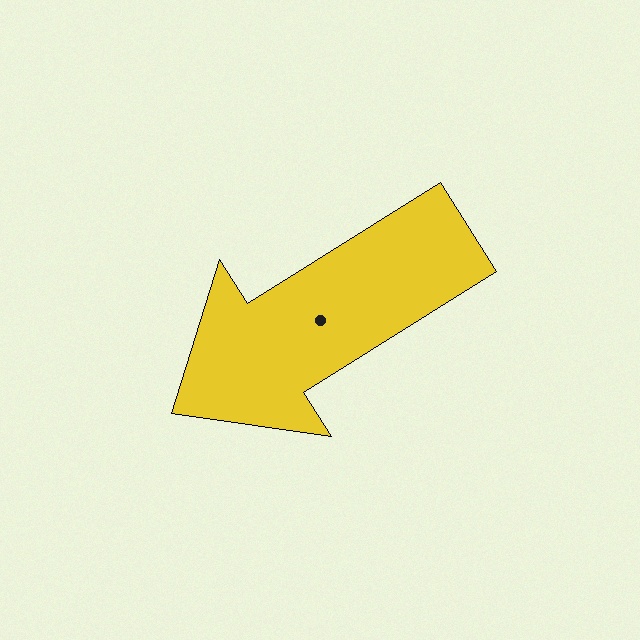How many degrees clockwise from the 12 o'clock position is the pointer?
Approximately 238 degrees.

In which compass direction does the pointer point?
Southwest.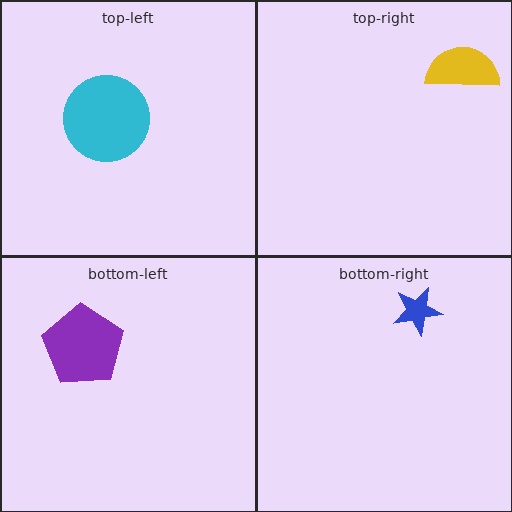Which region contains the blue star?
The bottom-right region.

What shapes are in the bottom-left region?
The purple pentagon.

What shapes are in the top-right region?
The yellow semicircle.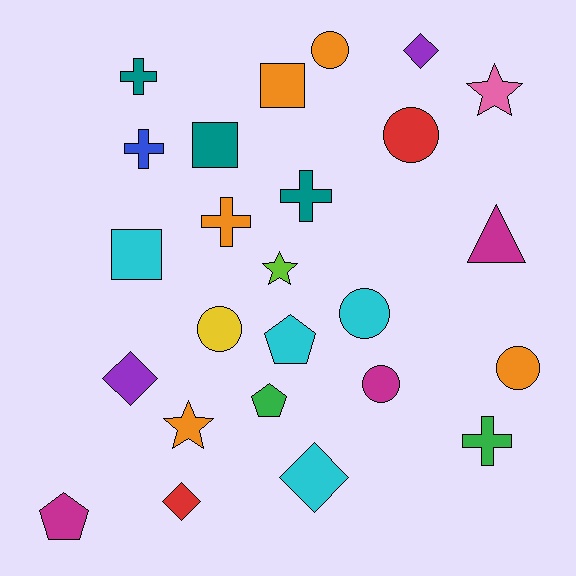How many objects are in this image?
There are 25 objects.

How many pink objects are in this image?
There is 1 pink object.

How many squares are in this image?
There are 3 squares.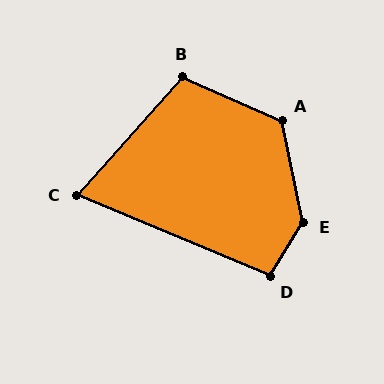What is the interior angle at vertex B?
Approximately 108 degrees (obtuse).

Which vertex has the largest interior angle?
E, at approximately 137 degrees.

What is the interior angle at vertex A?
Approximately 125 degrees (obtuse).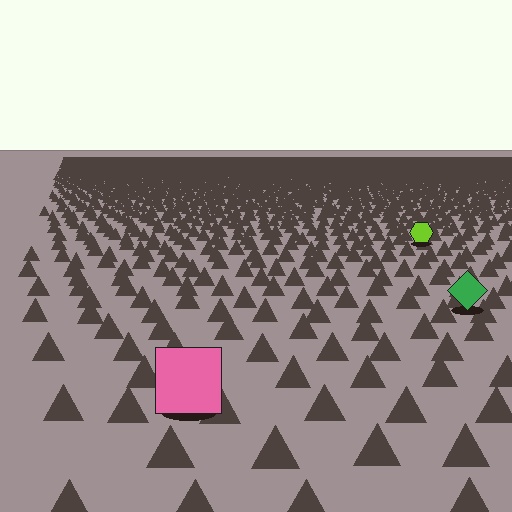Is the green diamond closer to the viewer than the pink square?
No. The pink square is closer — you can tell from the texture gradient: the ground texture is coarser near it.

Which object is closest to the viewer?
The pink square is closest. The texture marks near it are larger and more spread out.